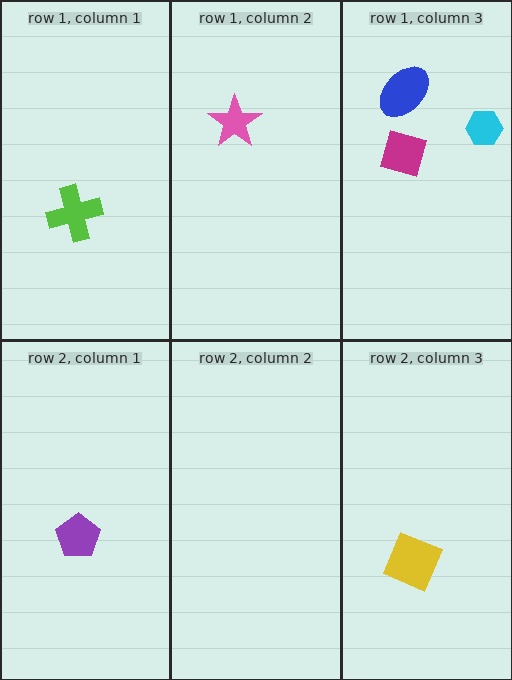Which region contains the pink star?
The row 1, column 2 region.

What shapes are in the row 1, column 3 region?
The cyan hexagon, the magenta diamond, the blue ellipse.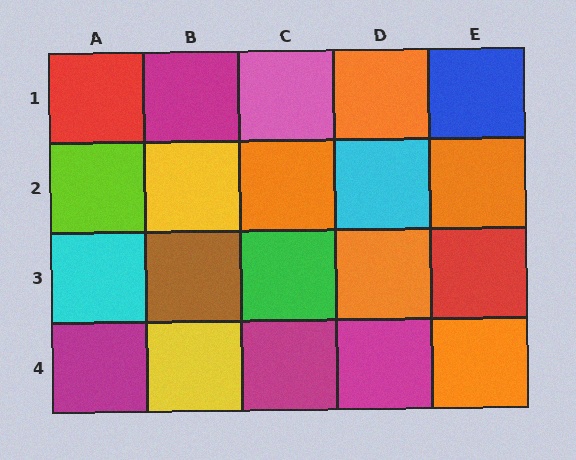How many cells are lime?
1 cell is lime.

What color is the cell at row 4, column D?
Magenta.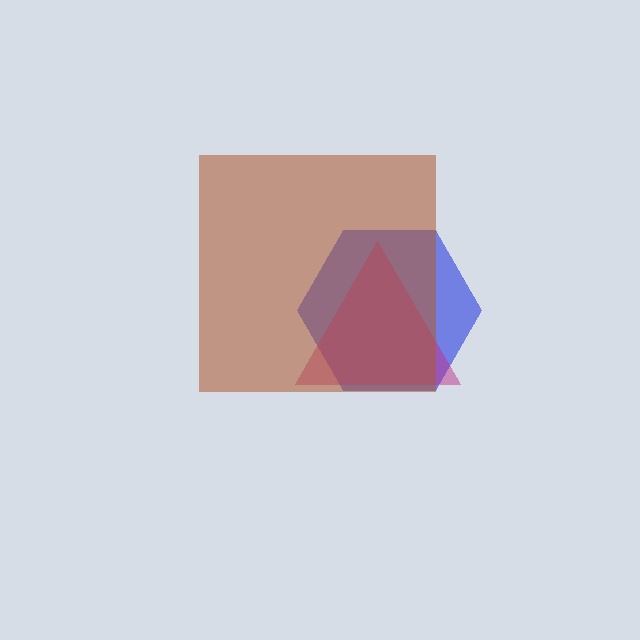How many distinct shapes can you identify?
There are 3 distinct shapes: a blue hexagon, a magenta triangle, a brown square.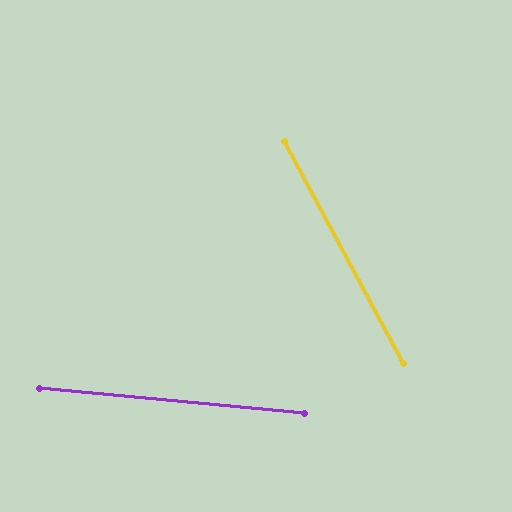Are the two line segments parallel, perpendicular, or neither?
Neither parallel nor perpendicular — they differ by about 56°.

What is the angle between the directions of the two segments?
Approximately 56 degrees.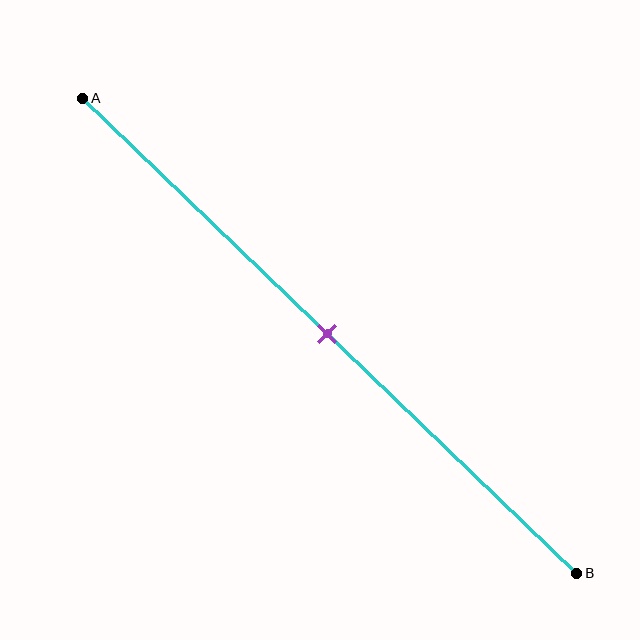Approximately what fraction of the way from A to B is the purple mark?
The purple mark is approximately 50% of the way from A to B.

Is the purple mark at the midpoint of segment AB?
Yes, the mark is approximately at the midpoint.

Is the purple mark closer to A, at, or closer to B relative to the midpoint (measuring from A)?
The purple mark is approximately at the midpoint of segment AB.